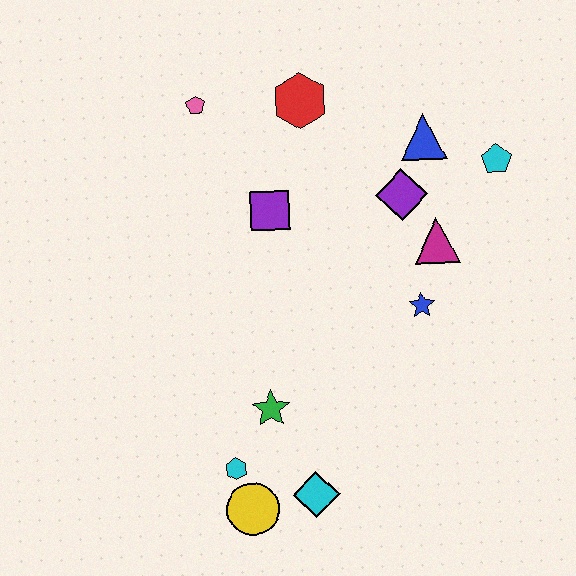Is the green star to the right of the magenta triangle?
No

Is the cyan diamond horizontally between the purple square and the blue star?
Yes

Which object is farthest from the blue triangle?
The yellow circle is farthest from the blue triangle.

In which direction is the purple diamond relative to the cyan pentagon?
The purple diamond is to the left of the cyan pentagon.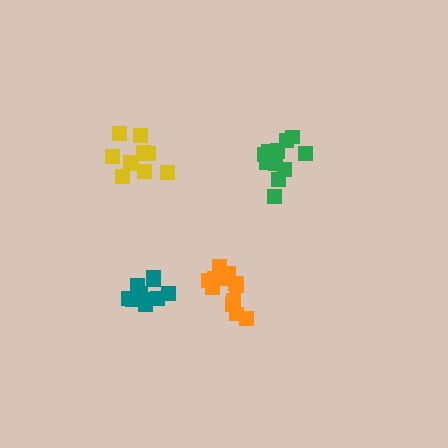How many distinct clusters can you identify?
There are 4 distinct clusters.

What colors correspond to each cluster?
The clusters are colored: green, orange, teal, yellow.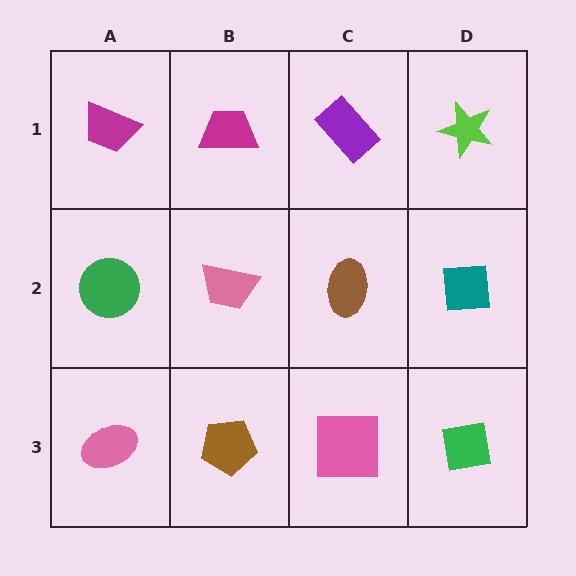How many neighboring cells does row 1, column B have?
3.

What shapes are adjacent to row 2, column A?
A magenta trapezoid (row 1, column A), a pink ellipse (row 3, column A), a pink trapezoid (row 2, column B).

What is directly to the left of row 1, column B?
A magenta trapezoid.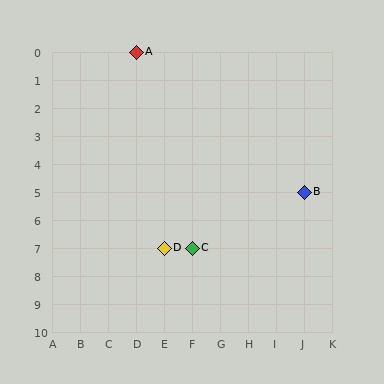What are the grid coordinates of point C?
Point C is at grid coordinates (F, 7).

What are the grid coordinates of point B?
Point B is at grid coordinates (J, 5).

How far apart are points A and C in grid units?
Points A and C are 2 columns and 7 rows apart (about 7.3 grid units diagonally).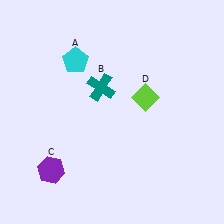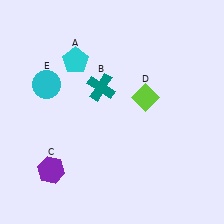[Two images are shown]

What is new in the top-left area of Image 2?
A cyan circle (E) was added in the top-left area of Image 2.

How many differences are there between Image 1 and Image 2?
There is 1 difference between the two images.